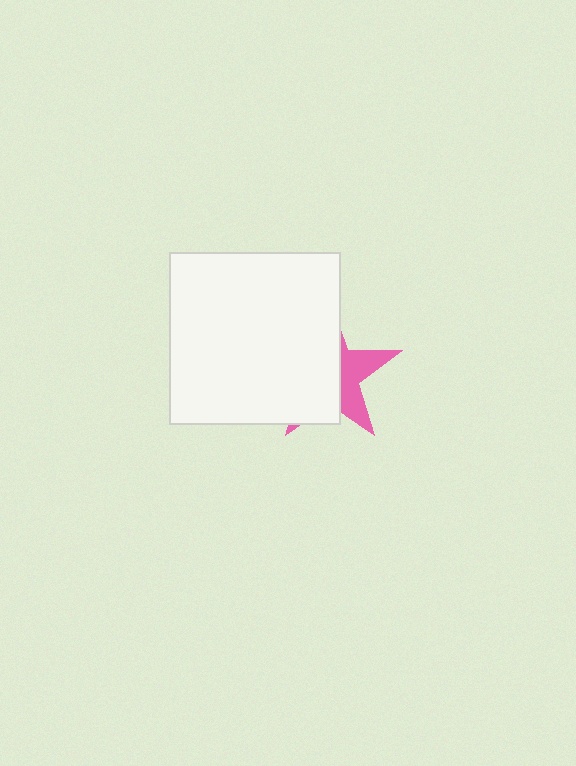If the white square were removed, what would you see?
You would see the complete pink star.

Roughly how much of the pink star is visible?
A small part of it is visible (roughly 35%).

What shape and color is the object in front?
The object in front is a white square.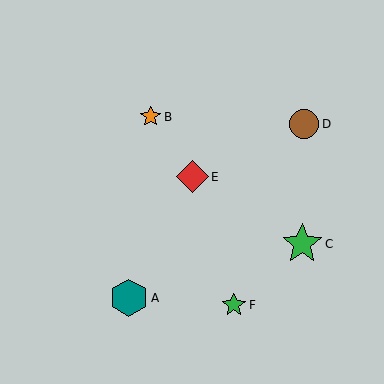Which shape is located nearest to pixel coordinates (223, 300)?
The green star (labeled F) at (234, 305) is nearest to that location.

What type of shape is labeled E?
Shape E is a red diamond.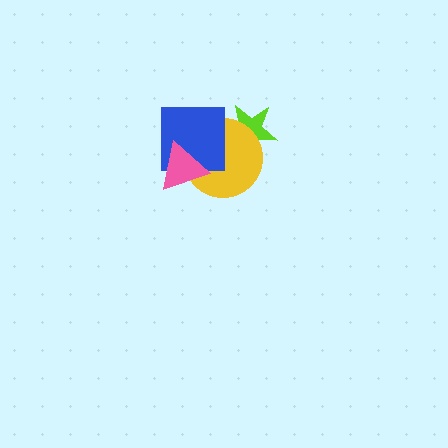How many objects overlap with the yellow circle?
3 objects overlap with the yellow circle.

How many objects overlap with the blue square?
2 objects overlap with the blue square.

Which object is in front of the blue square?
The pink triangle is in front of the blue square.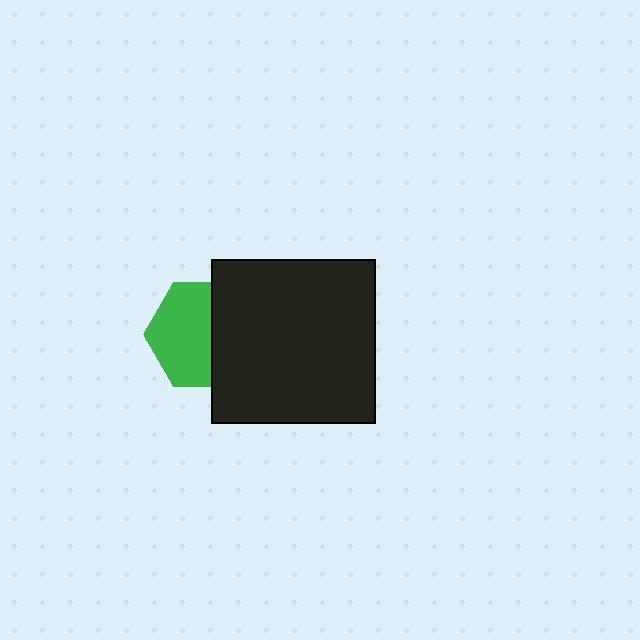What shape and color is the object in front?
The object in front is a black square.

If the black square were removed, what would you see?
You would see the complete green hexagon.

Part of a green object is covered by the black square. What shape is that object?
It is a hexagon.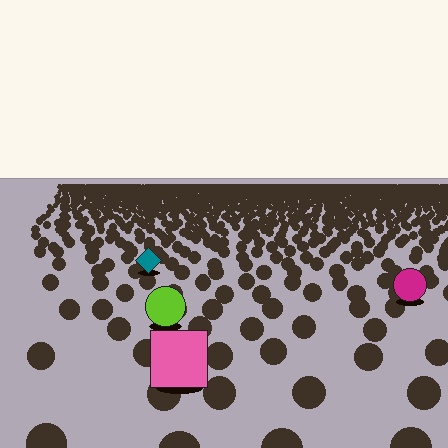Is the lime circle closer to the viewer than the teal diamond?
Yes. The lime circle is closer — you can tell from the texture gradient: the ground texture is coarser near it.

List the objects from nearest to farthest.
From nearest to farthest: the pink square, the lime circle, the magenta circle, the teal diamond.